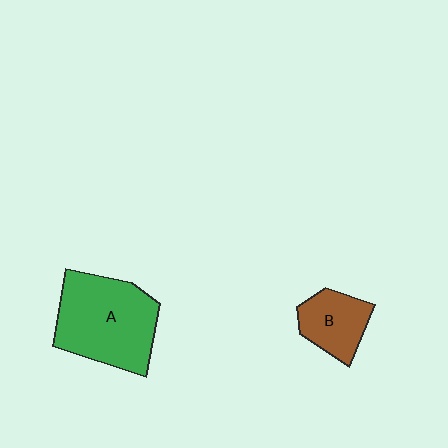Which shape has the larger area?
Shape A (green).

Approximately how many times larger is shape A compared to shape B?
Approximately 2.2 times.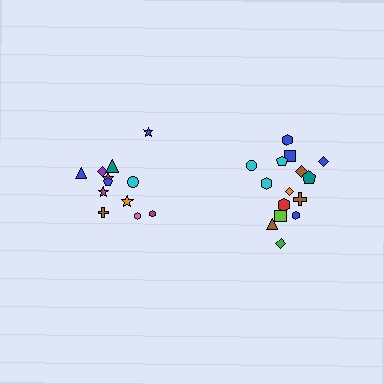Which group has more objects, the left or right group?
The right group.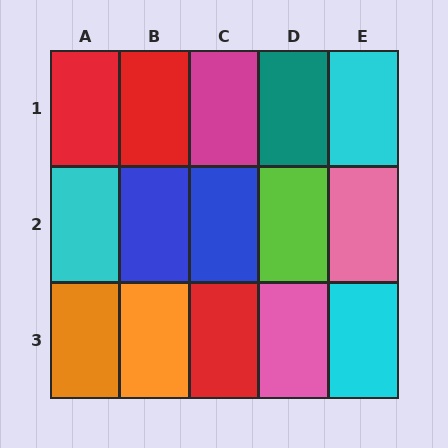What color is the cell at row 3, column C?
Red.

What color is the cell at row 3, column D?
Pink.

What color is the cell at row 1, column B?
Red.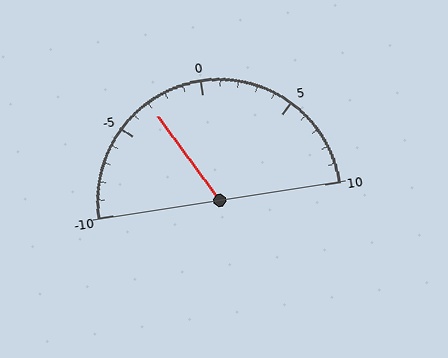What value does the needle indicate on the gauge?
The needle indicates approximately -3.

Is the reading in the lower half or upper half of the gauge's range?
The reading is in the lower half of the range (-10 to 10).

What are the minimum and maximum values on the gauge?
The gauge ranges from -10 to 10.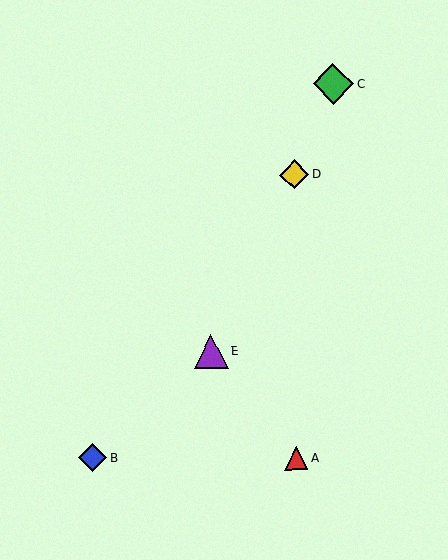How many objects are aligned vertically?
2 objects (A, D) are aligned vertically.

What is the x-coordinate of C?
Object C is at x≈333.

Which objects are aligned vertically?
Objects A, D are aligned vertically.